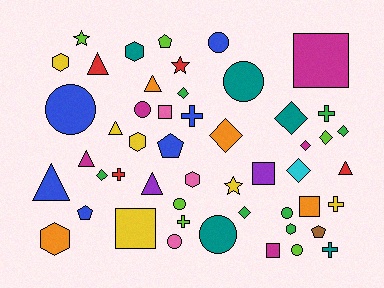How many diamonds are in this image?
There are 9 diamonds.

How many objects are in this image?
There are 50 objects.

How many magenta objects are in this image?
There are 5 magenta objects.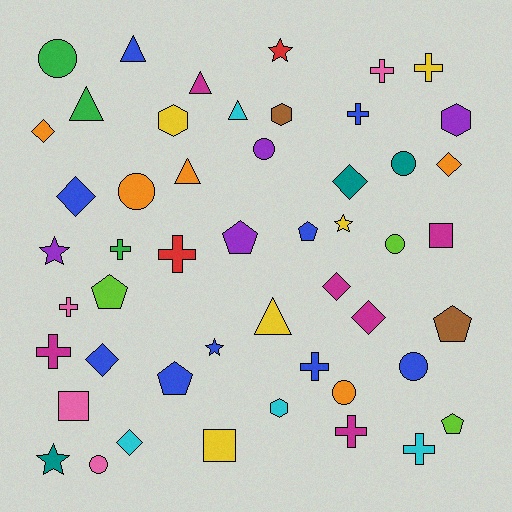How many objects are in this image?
There are 50 objects.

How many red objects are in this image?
There are 2 red objects.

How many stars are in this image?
There are 5 stars.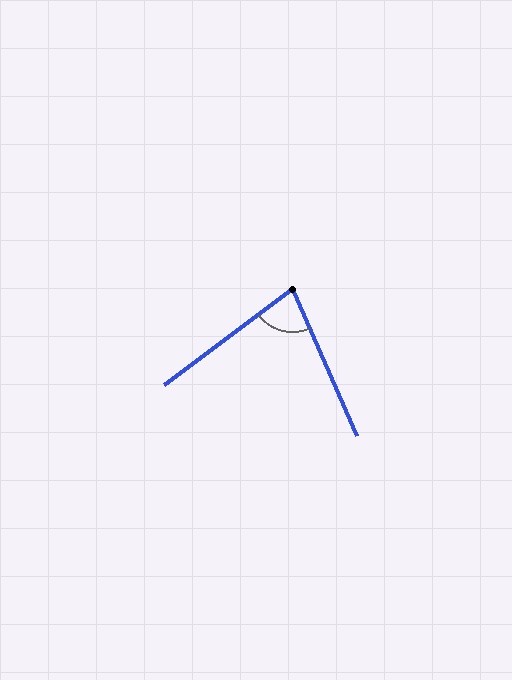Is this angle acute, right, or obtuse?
It is acute.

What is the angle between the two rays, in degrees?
Approximately 77 degrees.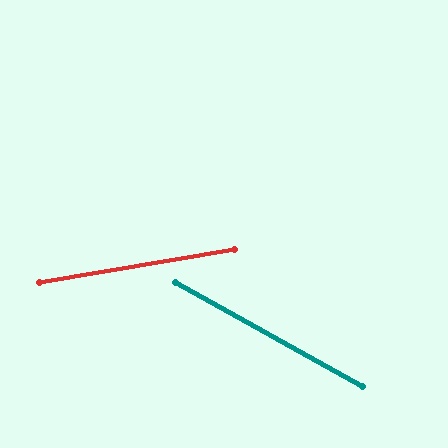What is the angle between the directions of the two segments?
Approximately 39 degrees.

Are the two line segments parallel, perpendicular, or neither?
Neither parallel nor perpendicular — they differ by about 39°.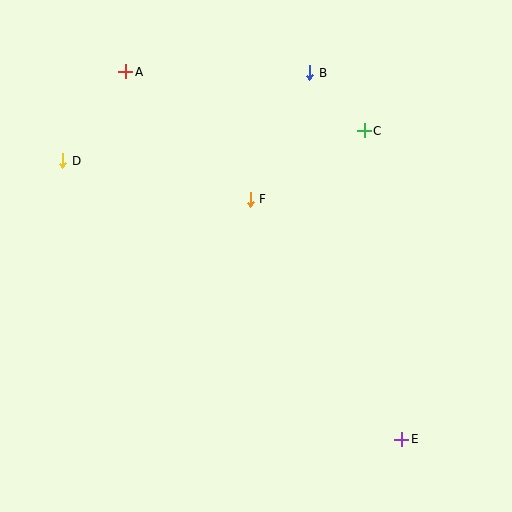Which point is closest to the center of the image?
Point F at (250, 199) is closest to the center.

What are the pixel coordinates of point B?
Point B is at (310, 73).